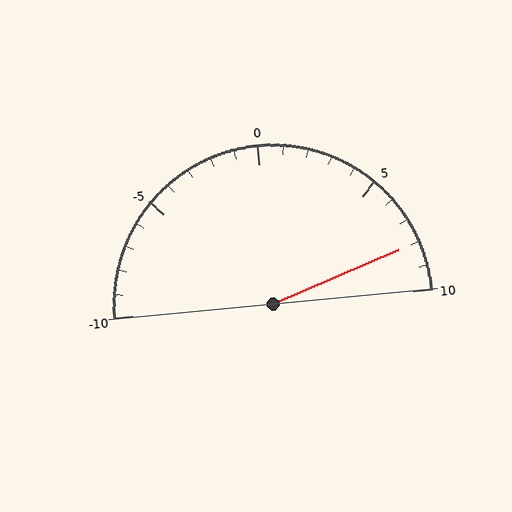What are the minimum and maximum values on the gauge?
The gauge ranges from -10 to 10.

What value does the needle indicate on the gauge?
The needle indicates approximately 8.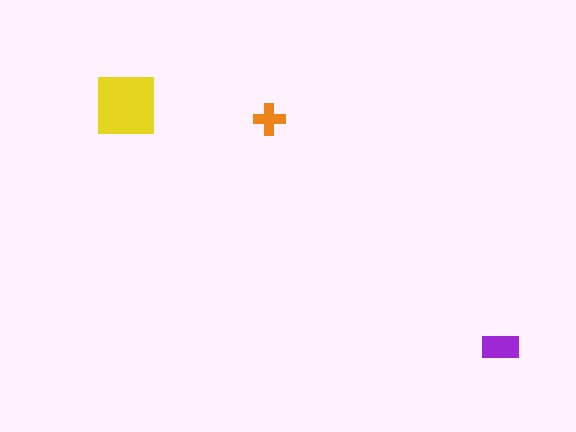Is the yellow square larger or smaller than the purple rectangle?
Larger.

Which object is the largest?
The yellow square.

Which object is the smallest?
The orange cross.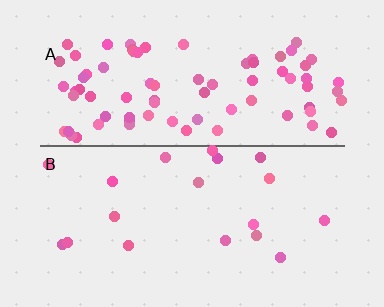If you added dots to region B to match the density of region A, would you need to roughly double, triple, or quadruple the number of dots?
Approximately quadruple.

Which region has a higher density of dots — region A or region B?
A (the top).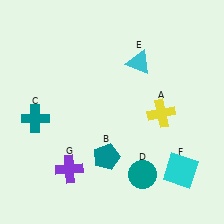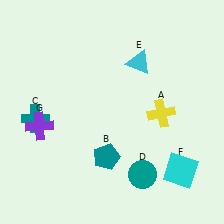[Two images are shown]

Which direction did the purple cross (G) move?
The purple cross (G) moved up.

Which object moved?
The purple cross (G) moved up.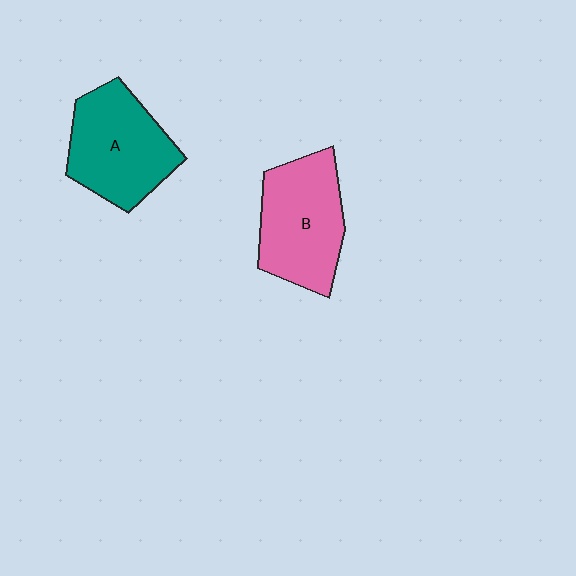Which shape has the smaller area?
Shape A (teal).